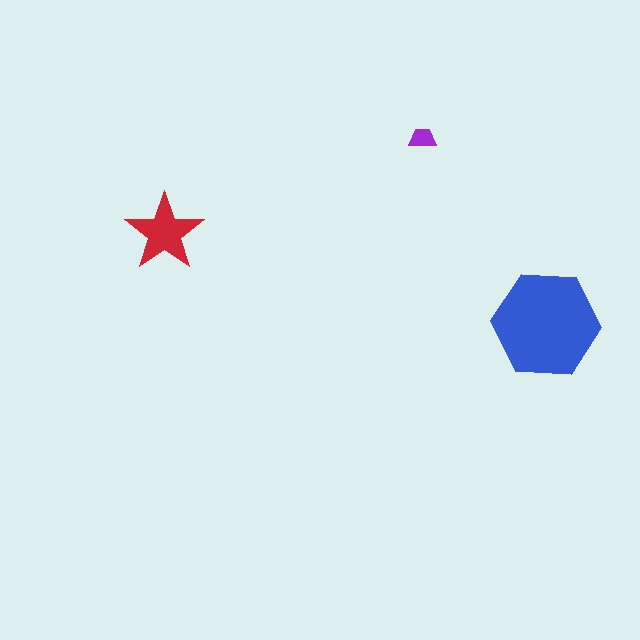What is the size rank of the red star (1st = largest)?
2nd.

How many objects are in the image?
There are 3 objects in the image.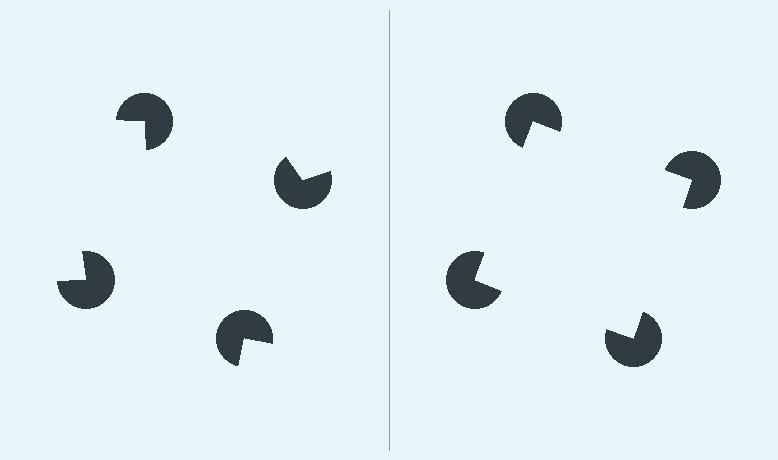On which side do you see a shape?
An illusory square appears on the right side. On the left side the wedge cuts are rotated, so no coherent shape forms.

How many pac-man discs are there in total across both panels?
8 — 4 on each side.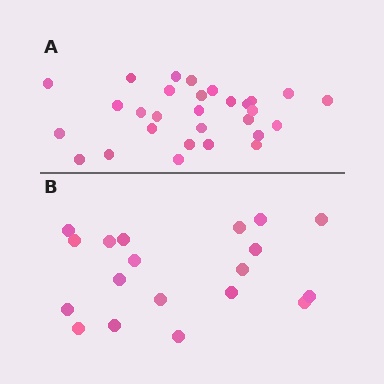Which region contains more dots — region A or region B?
Region A (the top region) has more dots.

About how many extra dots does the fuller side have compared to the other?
Region A has roughly 10 or so more dots than region B.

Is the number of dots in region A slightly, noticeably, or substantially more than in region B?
Region A has substantially more. The ratio is roughly 1.5 to 1.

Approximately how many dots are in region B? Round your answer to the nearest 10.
About 20 dots. (The exact count is 19, which rounds to 20.)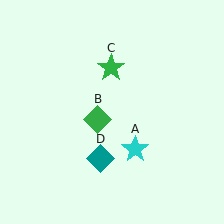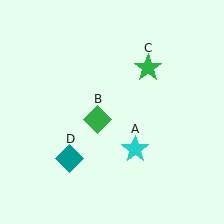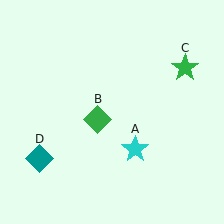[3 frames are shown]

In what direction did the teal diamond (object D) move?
The teal diamond (object D) moved left.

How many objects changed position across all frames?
2 objects changed position: green star (object C), teal diamond (object D).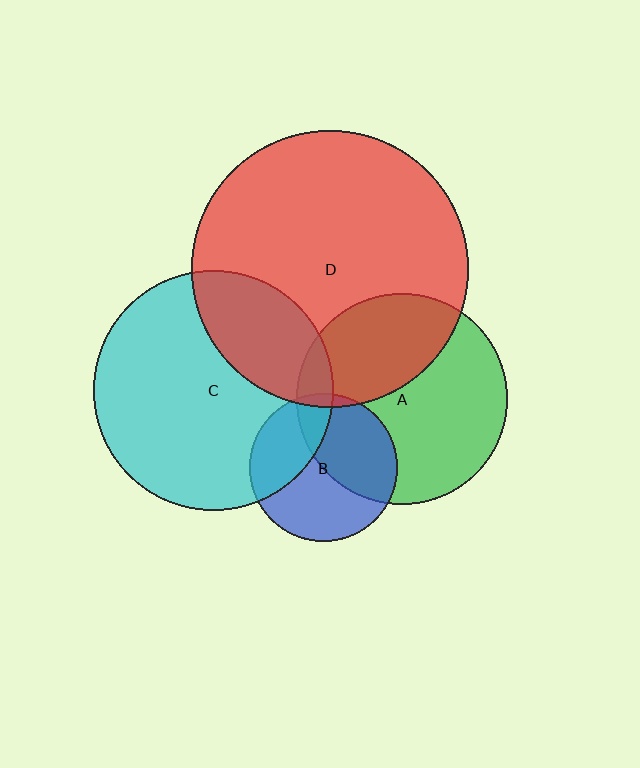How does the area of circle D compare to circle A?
Approximately 1.7 times.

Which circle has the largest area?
Circle D (red).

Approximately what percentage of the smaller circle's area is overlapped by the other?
Approximately 5%.